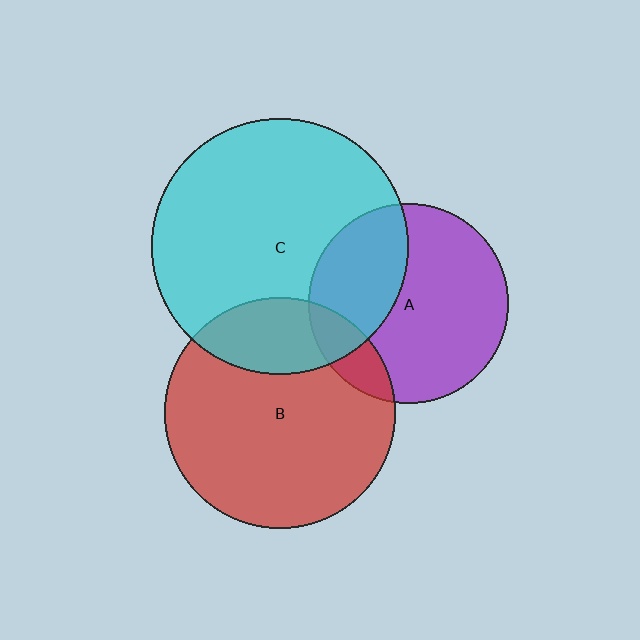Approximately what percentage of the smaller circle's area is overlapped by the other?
Approximately 15%.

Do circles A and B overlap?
Yes.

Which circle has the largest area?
Circle C (cyan).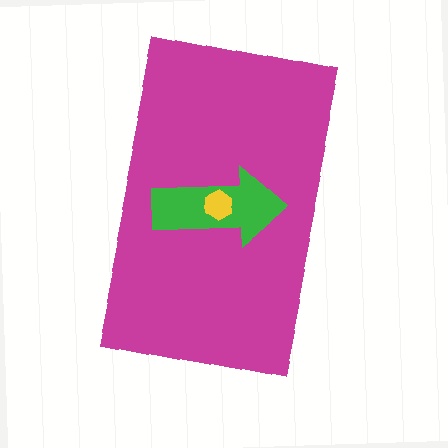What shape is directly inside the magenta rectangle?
The green arrow.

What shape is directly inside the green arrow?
The yellow hexagon.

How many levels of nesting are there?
3.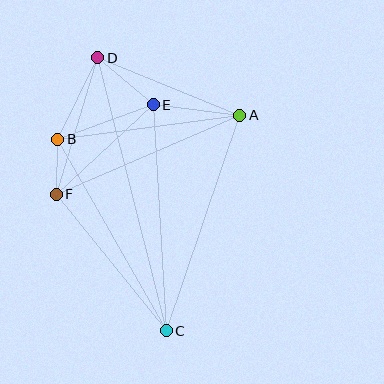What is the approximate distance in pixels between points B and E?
The distance between B and E is approximately 101 pixels.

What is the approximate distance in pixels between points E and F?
The distance between E and F is approximately 132 pixels.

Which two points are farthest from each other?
Points C and D are farthest from each other.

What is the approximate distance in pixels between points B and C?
The distance between B and C is approximately 220 pixels.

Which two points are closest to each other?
Points B and F are closest to each other.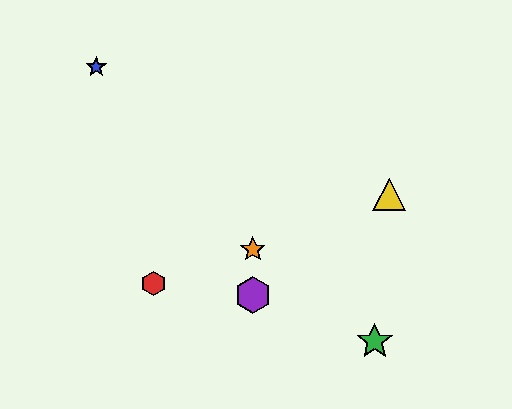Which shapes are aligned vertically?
The purple hexagon, the orange star are aligned vertically.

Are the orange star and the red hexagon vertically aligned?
No, the orange star is at x≈253 and the red hexagon is at x≈154.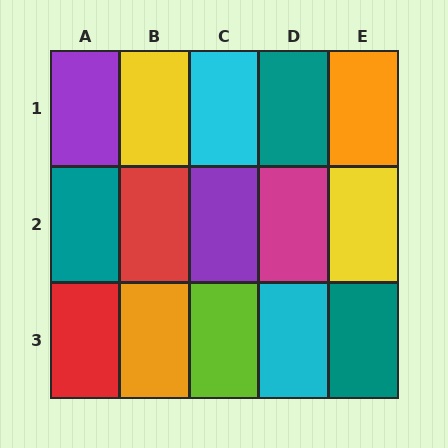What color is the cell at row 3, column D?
Cyan.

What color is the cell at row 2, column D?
Magenta.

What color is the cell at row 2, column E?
Yellow.